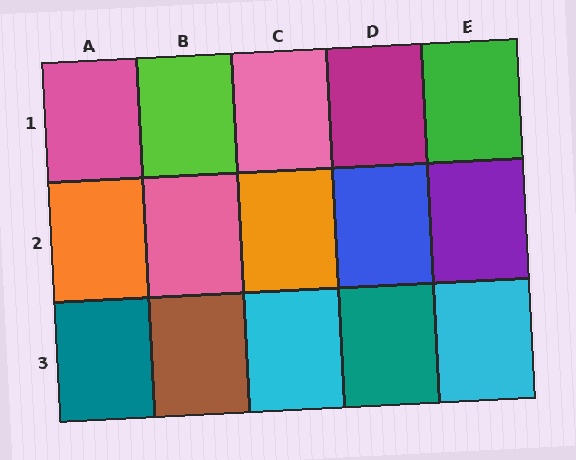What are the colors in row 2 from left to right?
Orange, pink, orange, blue, purple.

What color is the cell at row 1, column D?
Magenta.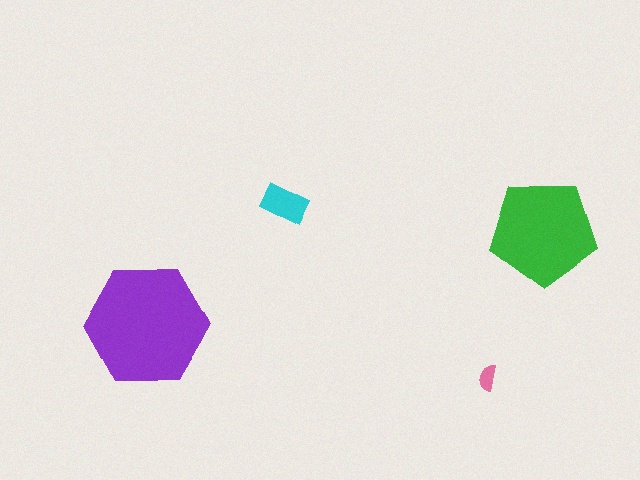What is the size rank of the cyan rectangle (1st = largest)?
3rd.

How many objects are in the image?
There are 4 objects in the image.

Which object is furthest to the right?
The green pentagon is rightmost.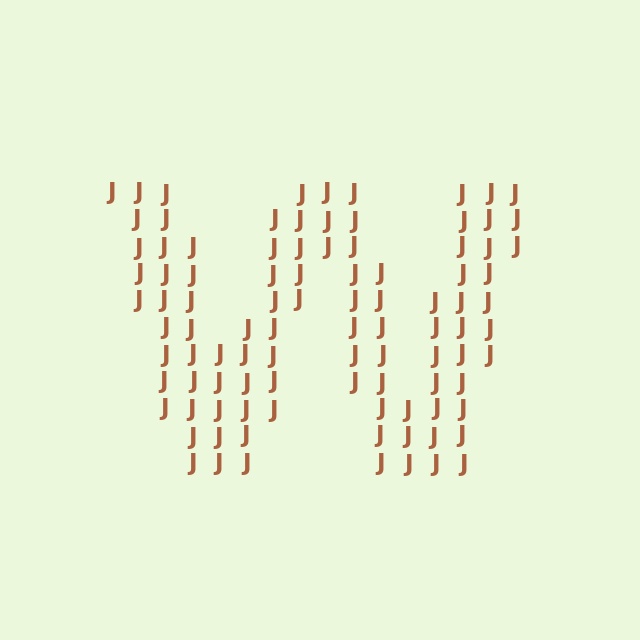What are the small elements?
The small elements are letter J's.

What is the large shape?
The large shape is the letter W.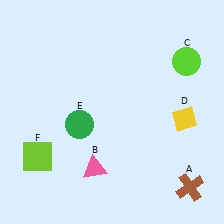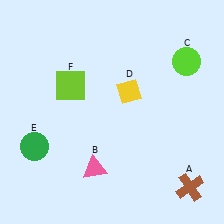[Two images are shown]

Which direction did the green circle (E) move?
The green circle (E) moved left.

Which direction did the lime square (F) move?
The lime square (F) moved up.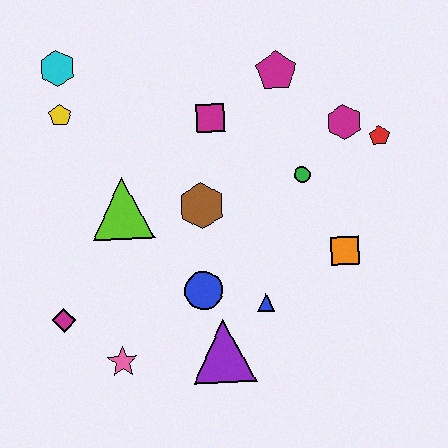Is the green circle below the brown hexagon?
No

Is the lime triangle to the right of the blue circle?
No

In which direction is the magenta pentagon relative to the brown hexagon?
The magenta pentagon is above the brown hexagon.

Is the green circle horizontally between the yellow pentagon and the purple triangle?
No